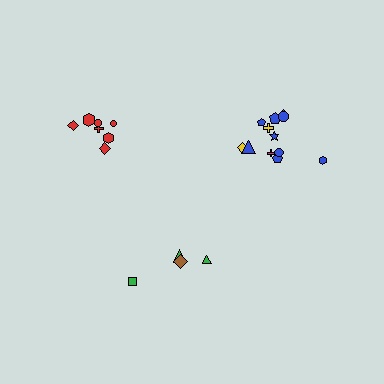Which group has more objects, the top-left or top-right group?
The top-right group.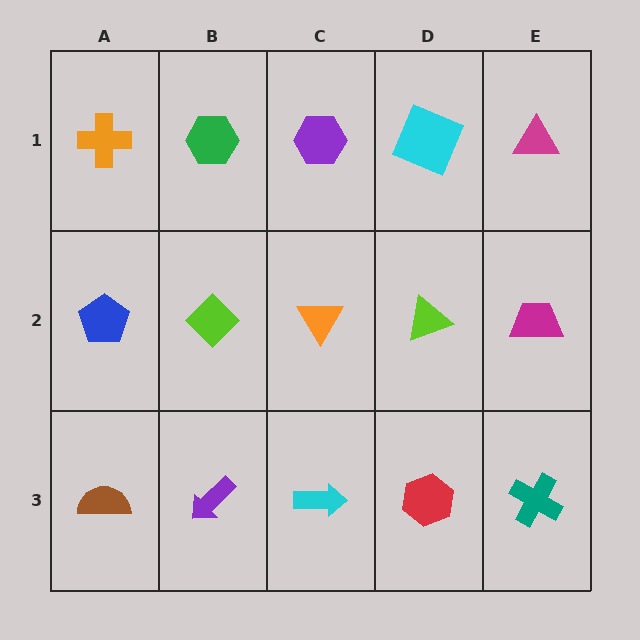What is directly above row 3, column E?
A magenta trapezoid.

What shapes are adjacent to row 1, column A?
A blue pentagon (row 2, column A), a green hexagon (row 1, column B).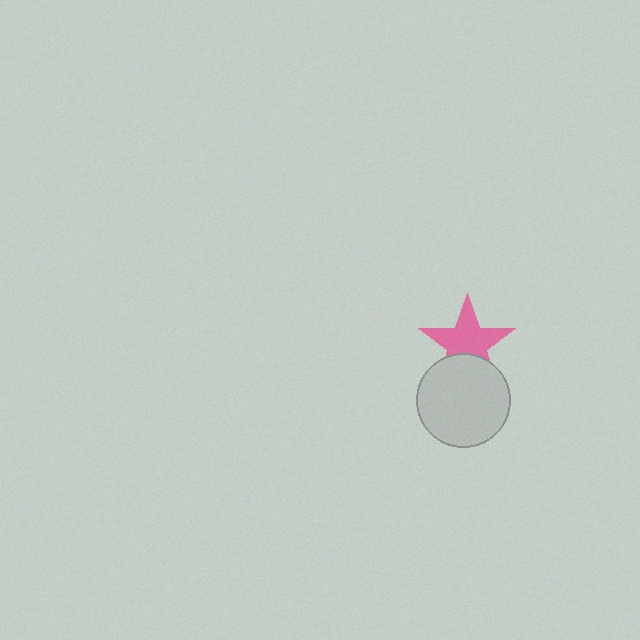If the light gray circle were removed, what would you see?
You would see the complete pink star.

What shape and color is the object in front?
The object in front is a light gray circle.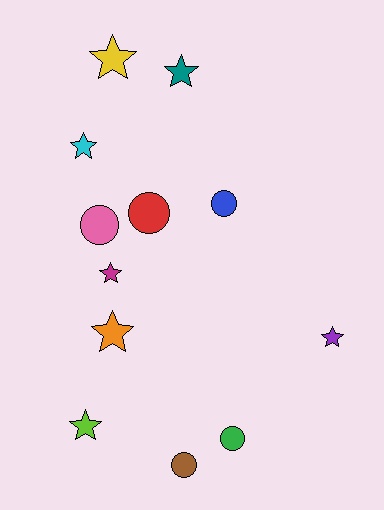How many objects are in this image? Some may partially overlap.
There are 12 objects.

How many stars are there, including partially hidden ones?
There are 7 stars.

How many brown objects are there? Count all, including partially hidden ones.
There is 1 brown object.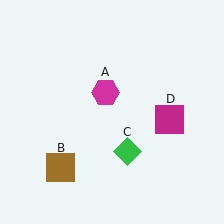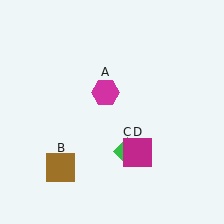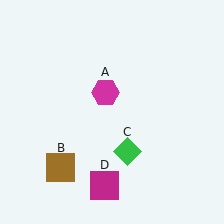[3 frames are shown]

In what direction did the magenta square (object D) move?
The magenta square (object D) moved down and to the left.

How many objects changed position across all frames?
1 object changed position: magenta square (object D).